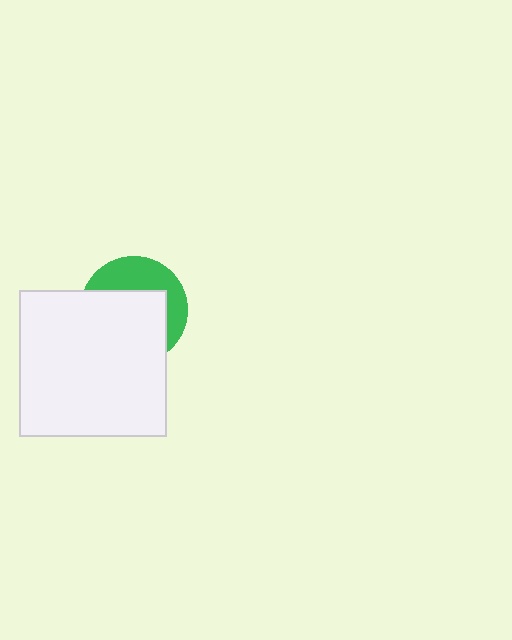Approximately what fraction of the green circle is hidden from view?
Roughly 63% of the green circle is hidden behind the white square.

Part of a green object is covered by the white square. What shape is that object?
It is a circle.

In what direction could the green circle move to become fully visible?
The green circle could move toward the upper-right. That would shift it out from behind the white square entirely.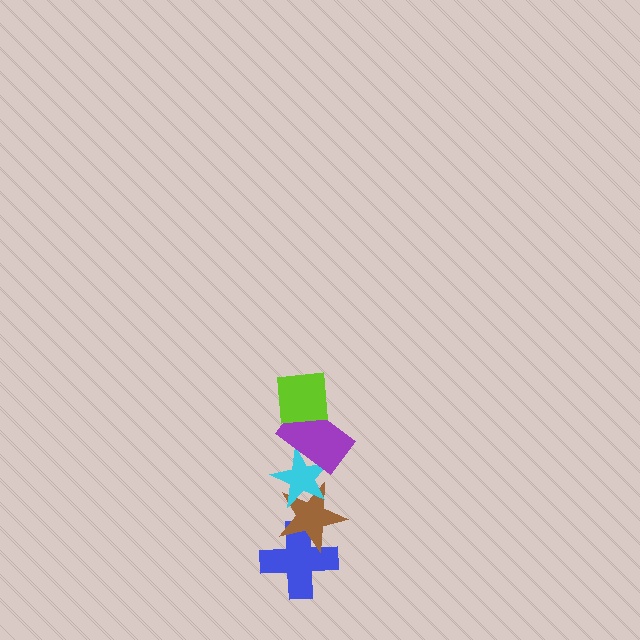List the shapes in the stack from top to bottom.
From top to bottom: the lime square, the purple rectangle, the cyan star, the brown star, the blue cross.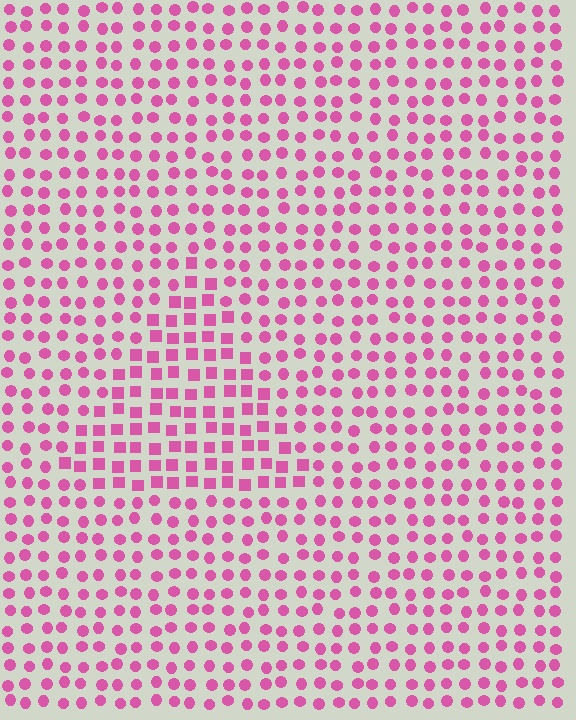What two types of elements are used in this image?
The image uses squares inside the triangle region and circles outside it.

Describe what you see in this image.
The image is filled with small pink elements arranged in a uniform grid. A triangle-shaped region contains squares, while the surrounding area contains circles. The boundary is defined purely by the change in element shape.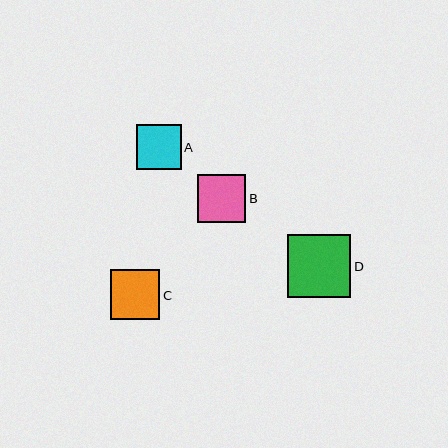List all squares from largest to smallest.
From largest to smallest: D, C, B, A.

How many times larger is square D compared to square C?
Square D is approximately 1.3 times the size of square C.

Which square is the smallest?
Square A is the smallest with a size of approximately 45 pixels.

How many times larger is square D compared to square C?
Square D is approximately 1.3 times the size of square C.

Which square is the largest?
Square D is the largest with a size of approximately 63 pixels.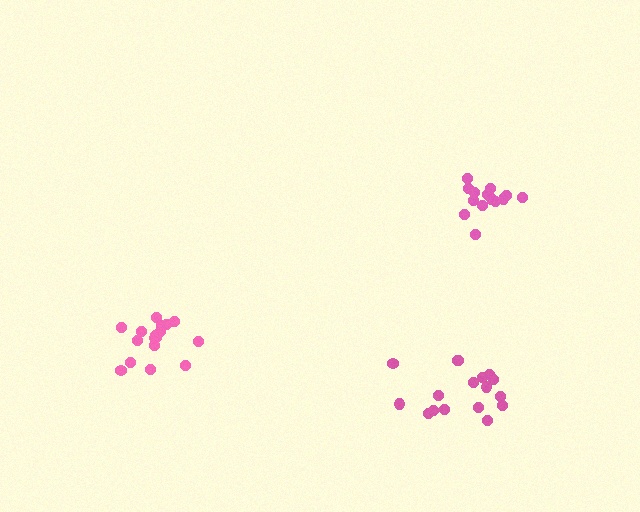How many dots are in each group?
Group 1: 18 dots, Group 2: 14 dots, Group 3: 17 dots (49 total).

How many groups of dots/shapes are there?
There are 3 groups.